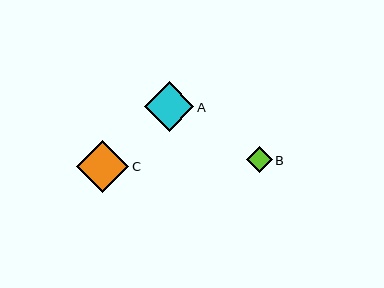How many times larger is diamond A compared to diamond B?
Diamond A is approximately 1.9 times the size of diamond B.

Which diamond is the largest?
Diamond C is the largest with a size of approximately 52 pixels.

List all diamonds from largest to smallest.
From largest to smallest: C, A, B.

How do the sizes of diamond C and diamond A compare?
Diamond C and diamond A are approximately the same size.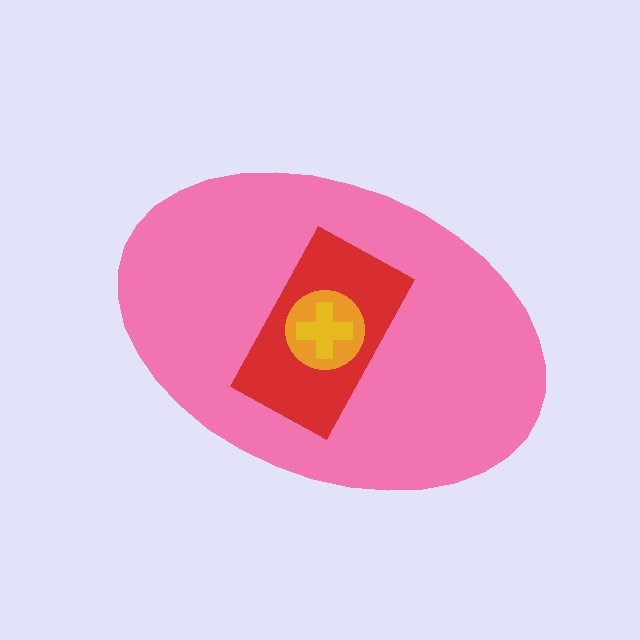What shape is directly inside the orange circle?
The yellow cross.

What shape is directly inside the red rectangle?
The orange circle.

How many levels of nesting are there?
4.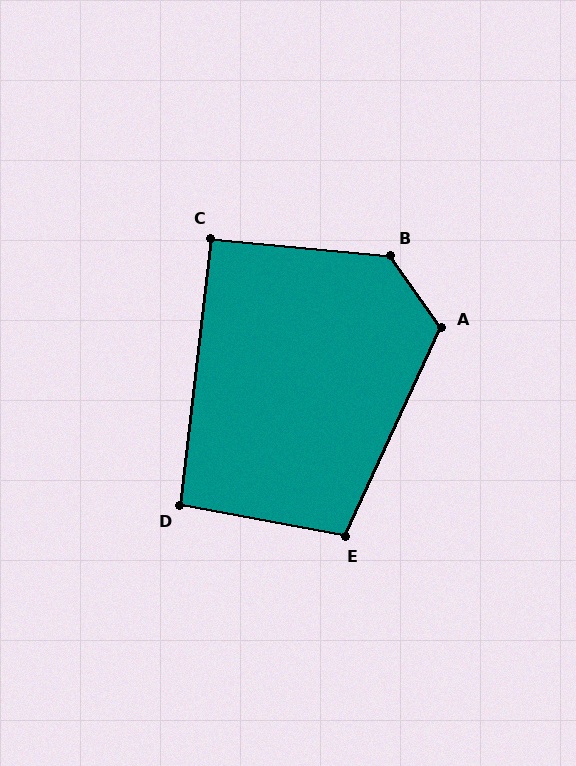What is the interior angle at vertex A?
Approximately 120 degrees (obtuse).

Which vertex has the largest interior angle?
B, at approximately 131 degrees.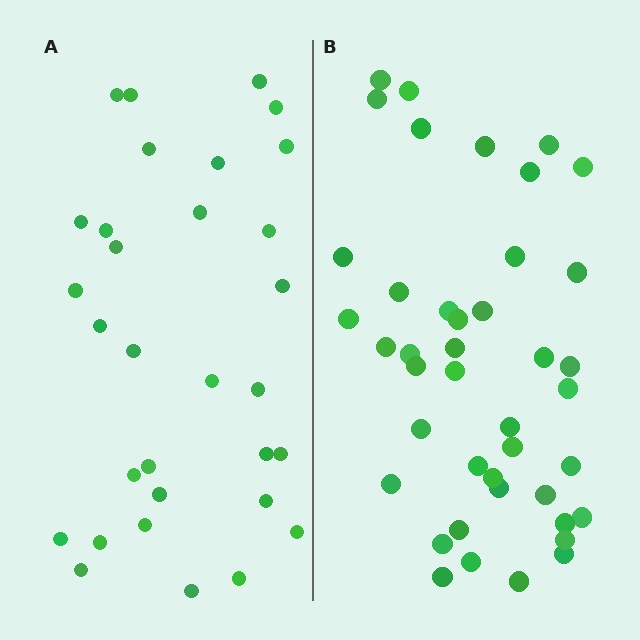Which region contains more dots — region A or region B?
Region B (the right region) has more dots.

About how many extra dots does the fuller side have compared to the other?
Region B has roughly 12 or so more dots than region A.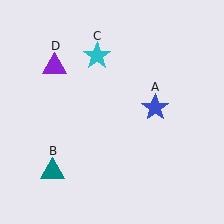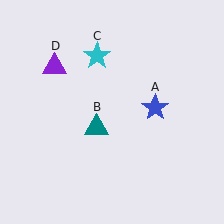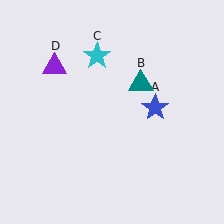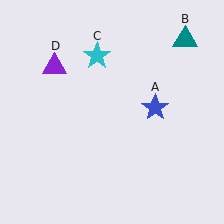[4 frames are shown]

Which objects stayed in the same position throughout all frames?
Blue star (object A) and cyan star (object C) and purple triangle (object D) remained stationary.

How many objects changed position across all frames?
1 object changed position: teal triangle (object B).